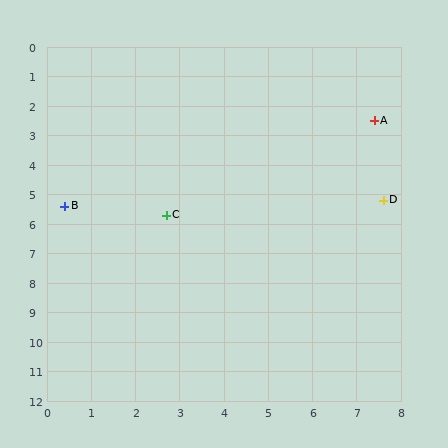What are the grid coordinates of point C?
Point C is at approximately (2.7, 5.7).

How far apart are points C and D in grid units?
Points C and D are about 4.9 grid units apart.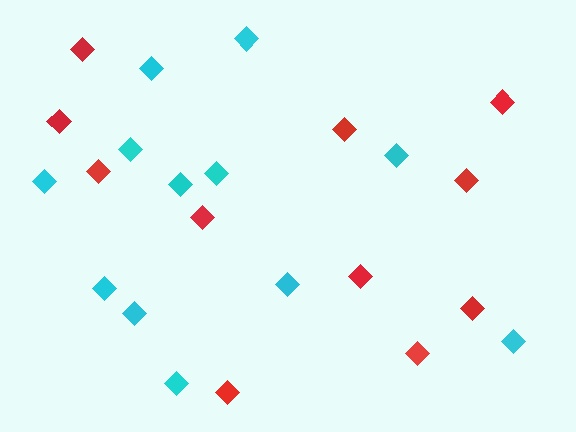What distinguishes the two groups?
There are 2 groups: one group of cyan diamonds (12) and one group of red diamonds (11).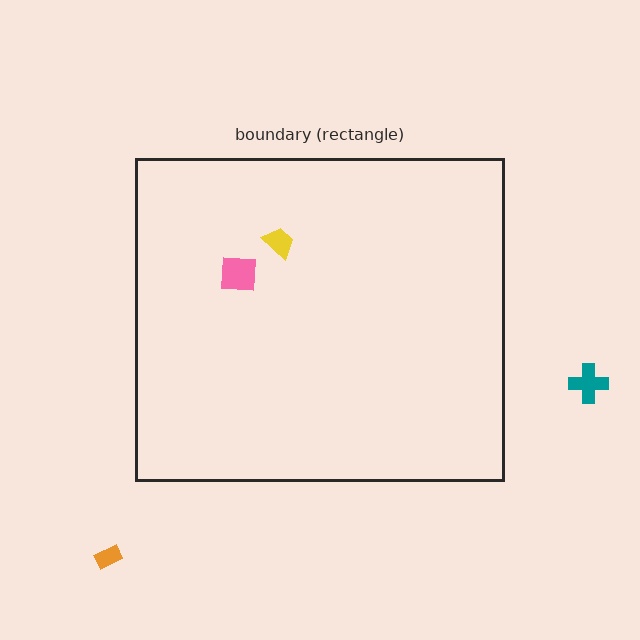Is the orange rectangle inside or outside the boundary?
Outside.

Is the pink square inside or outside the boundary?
Inside.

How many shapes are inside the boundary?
2 inside, 2 outside.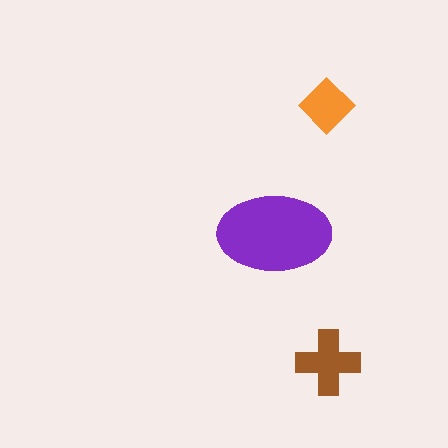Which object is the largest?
The purple ellipse.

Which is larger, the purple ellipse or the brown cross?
The purple ellipse.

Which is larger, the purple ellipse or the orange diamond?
The purple ellipse.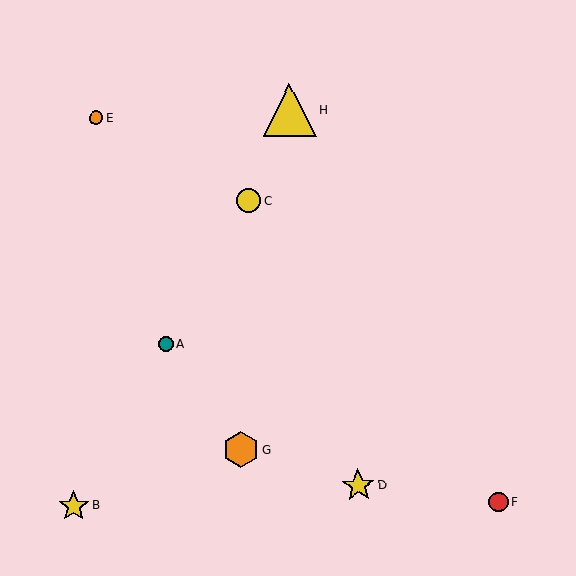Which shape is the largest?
The yellow triangle (labeled H) is the largest.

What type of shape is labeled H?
Shape H is a yellow triangle.